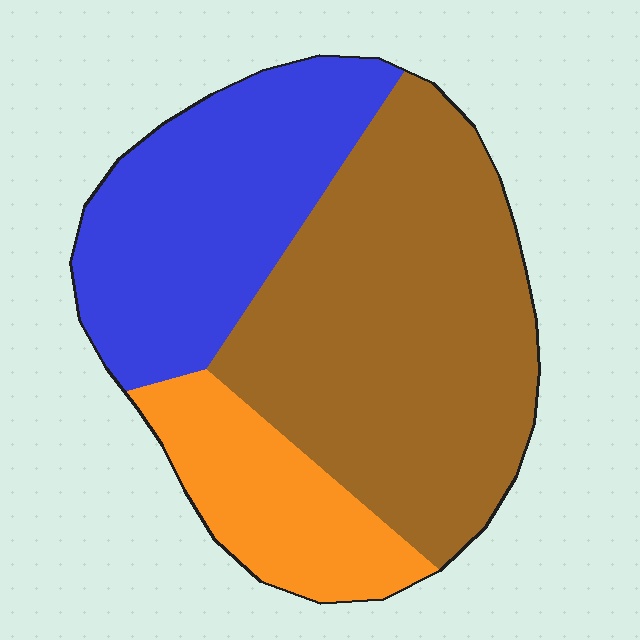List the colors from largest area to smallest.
From largest to smallest: brown, blue, orange.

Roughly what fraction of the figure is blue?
Blue covers roughly 30% of the figure.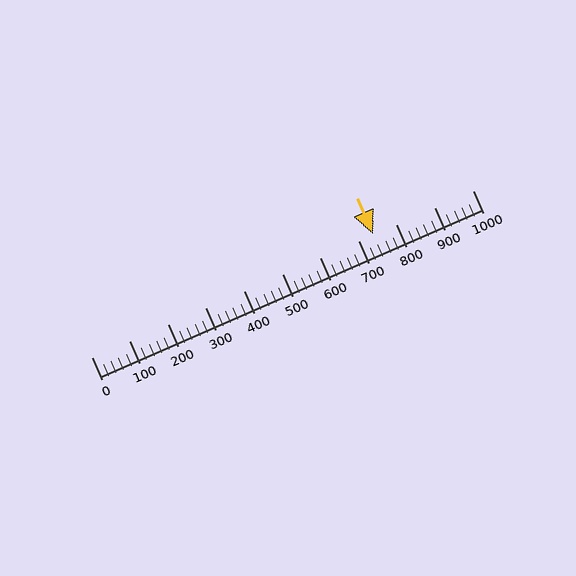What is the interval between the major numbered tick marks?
The major tick marks are spaced 100 units apart.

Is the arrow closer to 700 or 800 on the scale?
The arrow is closer to 700.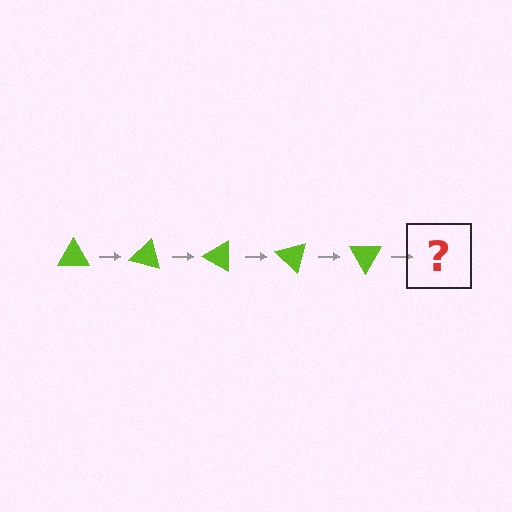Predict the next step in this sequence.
The next step is a lime triangle rotated 75 degrees.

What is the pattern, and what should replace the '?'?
The pattern is that the triangle rotates 15 degrees each step. The '?' should be a lime triangle rotated 75 degrees.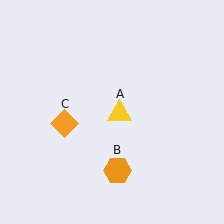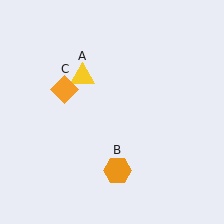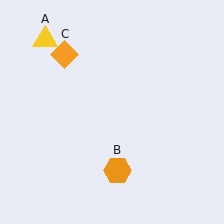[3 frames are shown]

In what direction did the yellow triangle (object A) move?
The yellow triangle (object A) moved up and to the left.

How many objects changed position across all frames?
2 objects changed position: yellow triangle (object A), orange diamond (object C).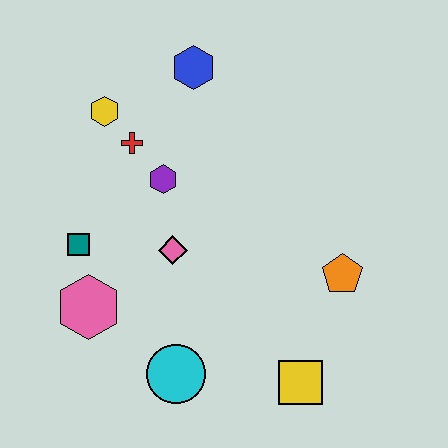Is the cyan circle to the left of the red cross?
No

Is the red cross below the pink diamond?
No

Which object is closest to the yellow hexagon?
The red cross is closest to the yellow hexagon.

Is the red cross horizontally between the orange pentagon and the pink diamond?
No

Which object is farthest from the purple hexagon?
The yellow square is farthest from the purple hexagon.